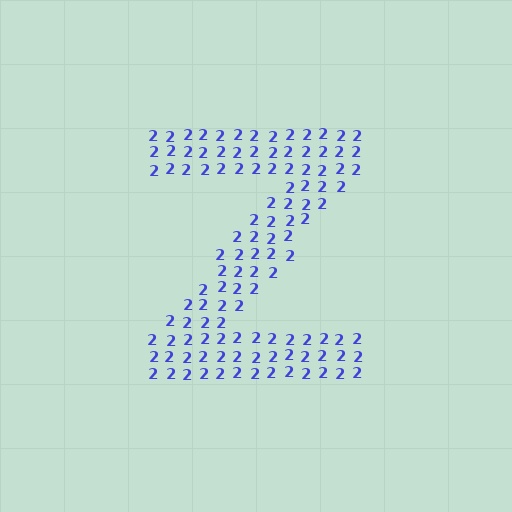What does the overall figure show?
The overall figure shows the letter Z.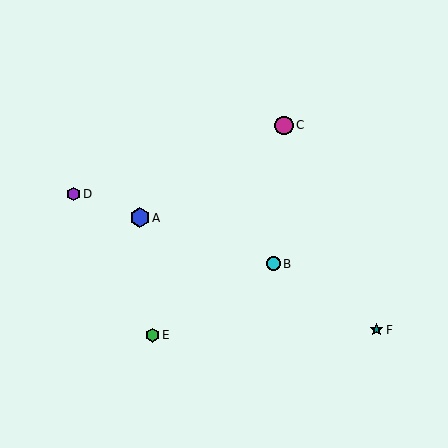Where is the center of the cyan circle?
The center of the cyan circle is at (273, 264).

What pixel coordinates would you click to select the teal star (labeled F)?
Click at (377, 330) to select the teal star F.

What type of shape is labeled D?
Shape D is a purple hexagon.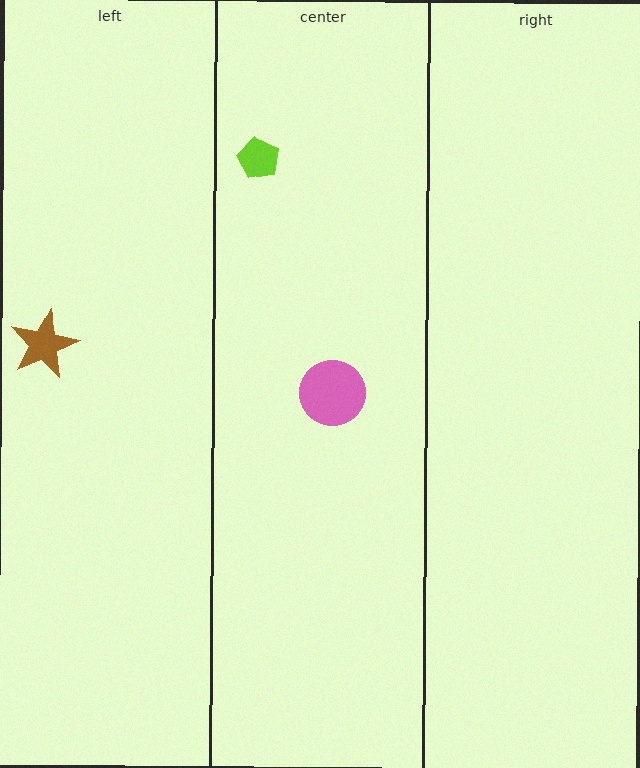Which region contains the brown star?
The left region.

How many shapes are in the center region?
2.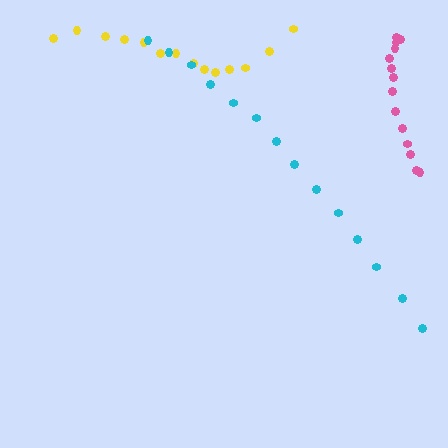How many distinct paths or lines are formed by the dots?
There are 3 distinct paths.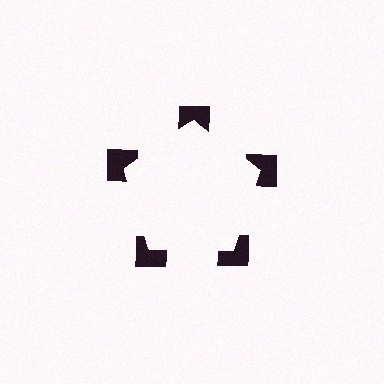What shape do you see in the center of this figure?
An illusory pentagon — its edges are inferred from the aligned wedge cuts in the notched squares, not physically drawn.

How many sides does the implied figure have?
5 sides.